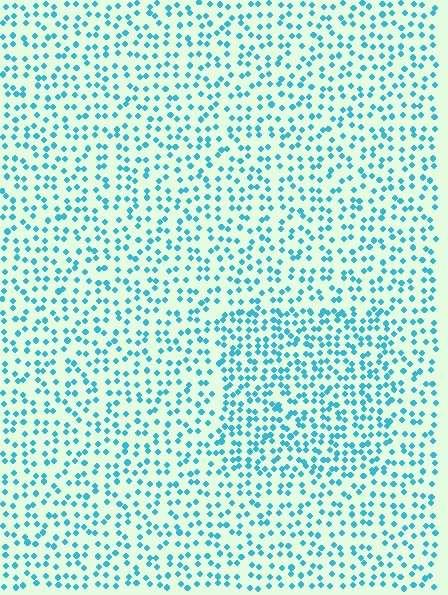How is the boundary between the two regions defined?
The boundary is defined by a change in element density (approximately 1.6x ratio). All elements are the same color, size, and shape.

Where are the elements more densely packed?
The elements are more densely packed inside the rectangle boundary.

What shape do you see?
I see a rectangle.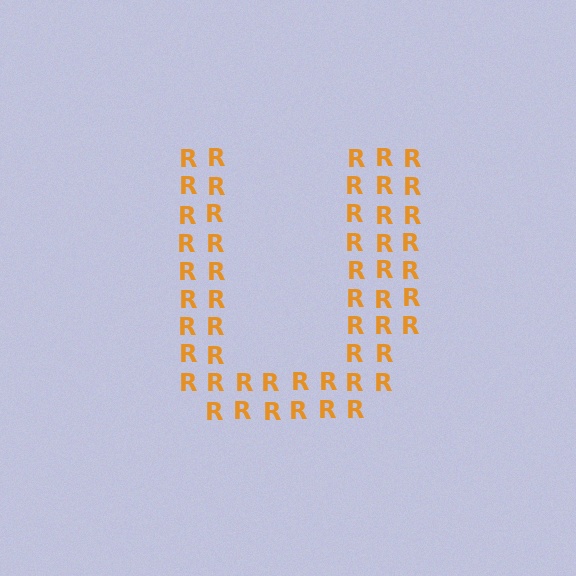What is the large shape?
The large shape is the letter U.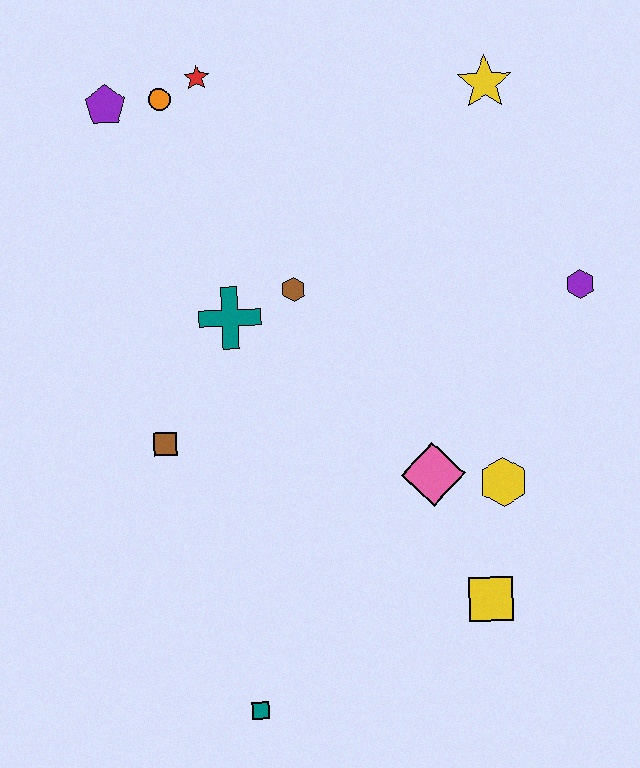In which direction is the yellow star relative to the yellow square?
The yellow star is above the yellow square.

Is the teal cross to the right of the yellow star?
No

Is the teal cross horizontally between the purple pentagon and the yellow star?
Yes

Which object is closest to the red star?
The orange circle is closest to the red star.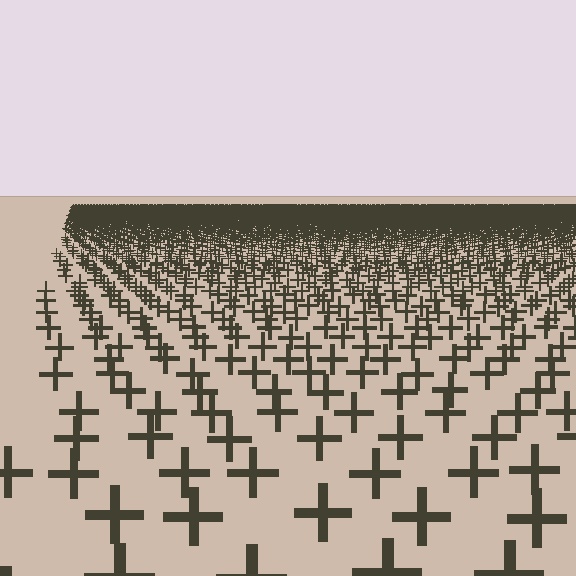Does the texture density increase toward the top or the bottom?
Density increases toward the top.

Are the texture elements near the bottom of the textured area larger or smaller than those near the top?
Larger. Near the bottom, elements are closer to the viewer and appear at a bigger on-screen size.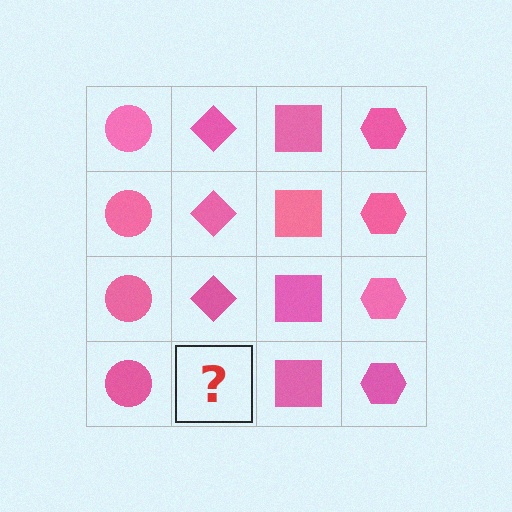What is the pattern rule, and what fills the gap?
The rule is that each column has a consistent shape. The gap should be filled with a pink diamond.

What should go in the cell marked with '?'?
The missing cell should contain a pink diamond.